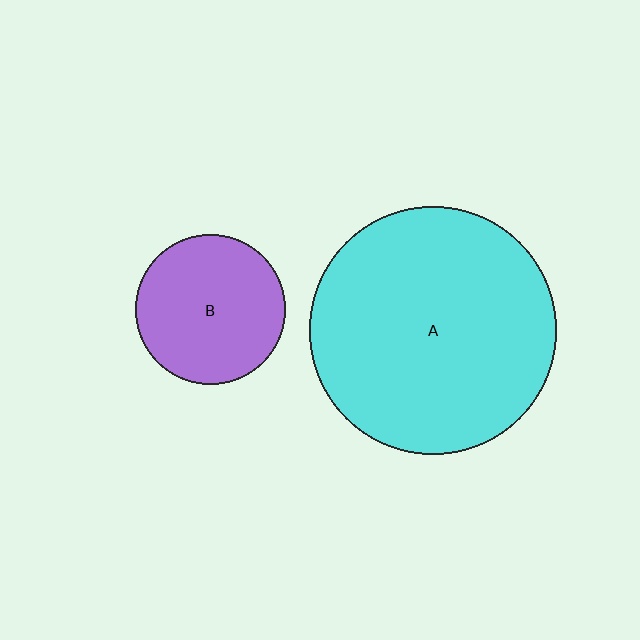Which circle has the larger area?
Circle A (cyan).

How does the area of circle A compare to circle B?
Approximately 2.7 times.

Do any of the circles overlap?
No, none of the circles overlap.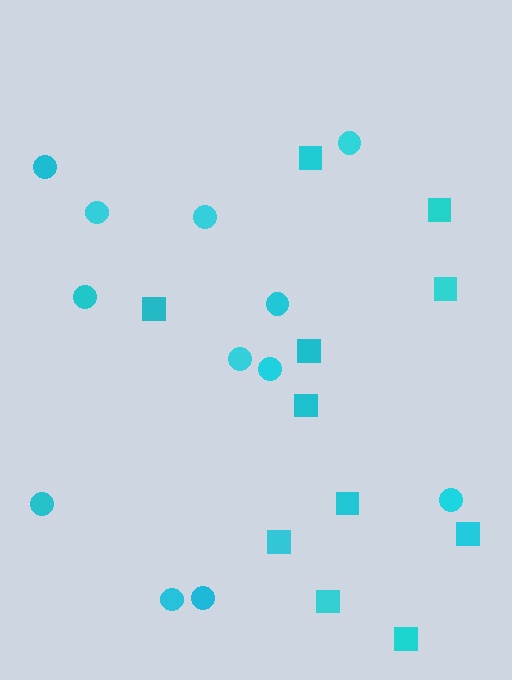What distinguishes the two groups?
There are 2 groups: one group of circles (12) and one group of squares (11).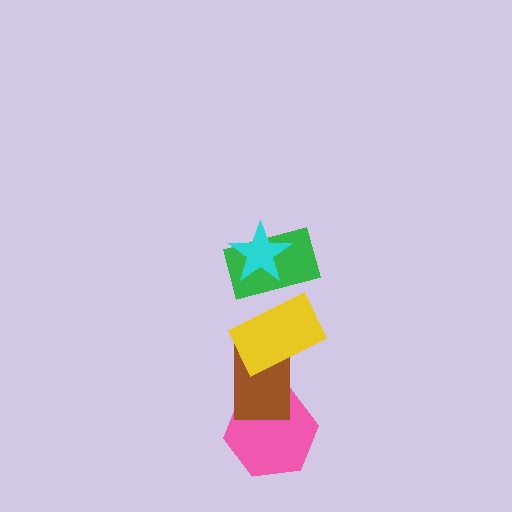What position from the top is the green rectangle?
The green rectangle is 2nd from the top.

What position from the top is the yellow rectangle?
The yellow rectangle is 3rd from the top.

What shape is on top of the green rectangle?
The cyan star is on top of the green rectangle.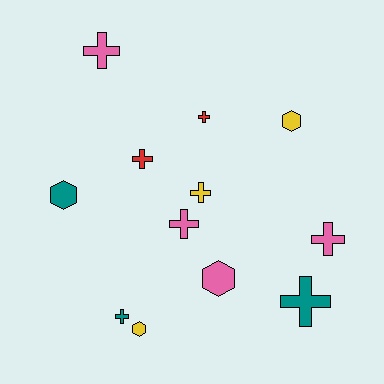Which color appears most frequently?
Pink, with 4 objects.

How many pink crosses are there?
There are 3 pink crosses.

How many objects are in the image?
There are 12 objects.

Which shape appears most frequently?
Cross, with 8 objects.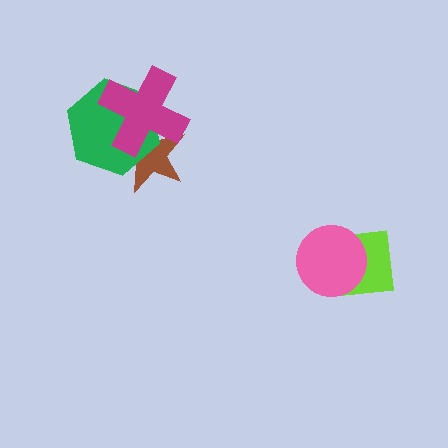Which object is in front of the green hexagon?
The magenta cross is in front of the green hexagon.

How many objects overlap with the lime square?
1 object overlaps with the lime square.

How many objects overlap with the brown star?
2 objects overlap with the brown star.